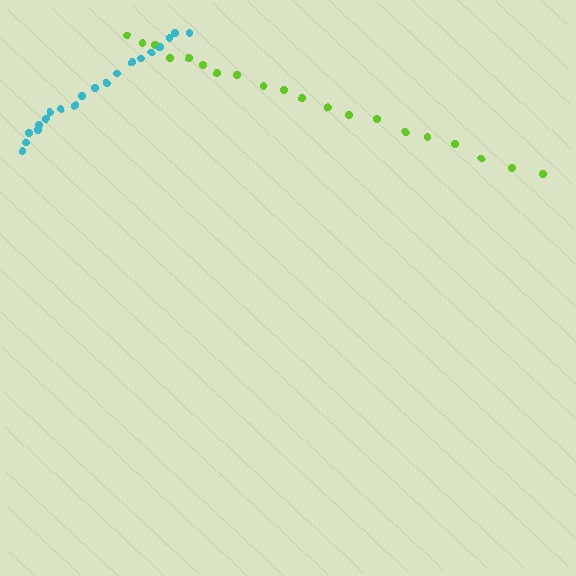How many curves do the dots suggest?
There are 2 distinct paths.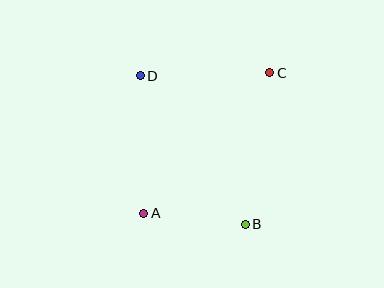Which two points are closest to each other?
Points A and B are closest to each other.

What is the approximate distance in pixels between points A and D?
The distance between A and D is approximately 137 pixels.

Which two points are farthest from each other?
Points A and C are farthest from each other.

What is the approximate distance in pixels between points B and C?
The distance between B and C is approximately 154 pixels.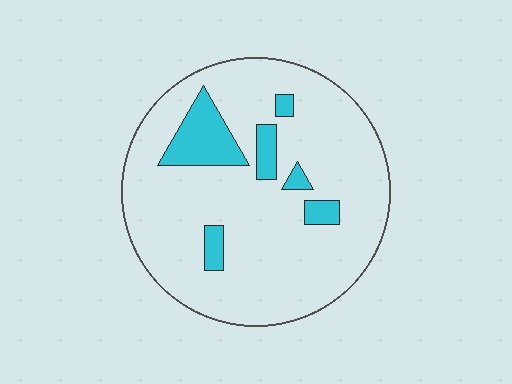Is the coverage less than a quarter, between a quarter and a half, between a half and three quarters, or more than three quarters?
Less than a quarter.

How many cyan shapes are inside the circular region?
6.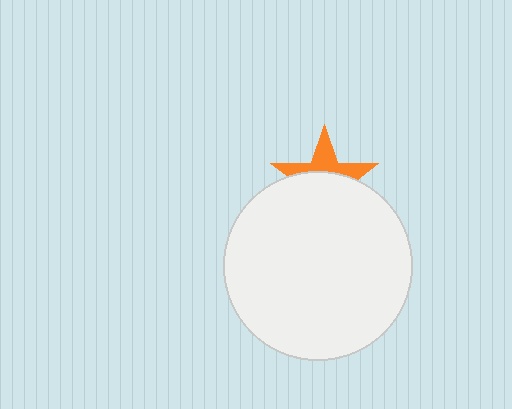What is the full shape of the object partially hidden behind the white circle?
The partially hidden object is an orange star.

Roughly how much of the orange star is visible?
A small part of it is visible (roughly 40%).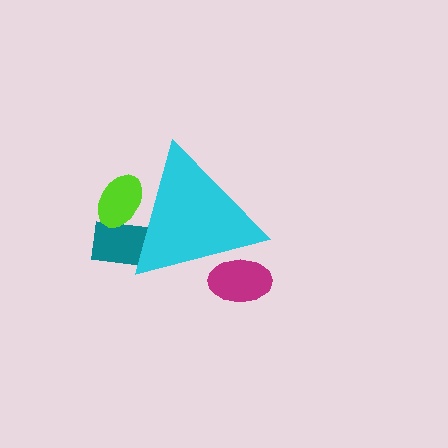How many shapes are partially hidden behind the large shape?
3 shapes are partially hidden.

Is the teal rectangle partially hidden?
Yes, the teal rectangle is partially hidden behind the cyan triangle.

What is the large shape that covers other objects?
A cyan triangle.